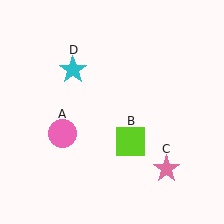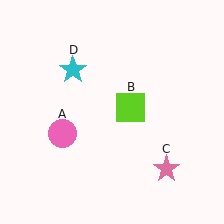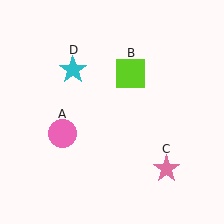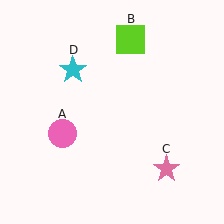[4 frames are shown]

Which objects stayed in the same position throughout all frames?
Pink circle (object A) and pink star (object C) and cyan star (object D) remained stationary.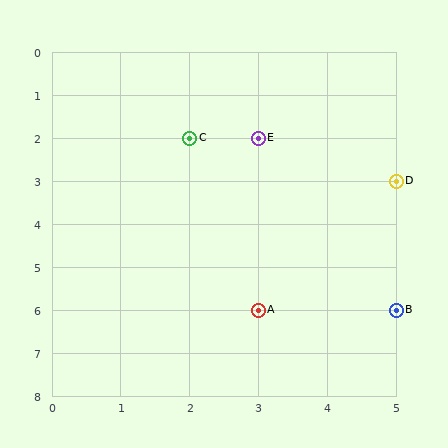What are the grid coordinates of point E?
Point E is at grid coordinates (3, 2).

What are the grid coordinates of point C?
Point C is at grid coordinates (2, 2).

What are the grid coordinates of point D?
Point D is at grid coordinates (5, 3).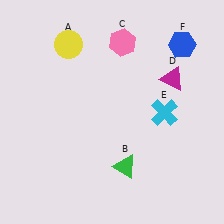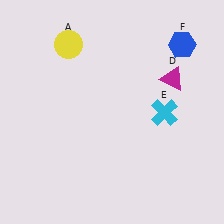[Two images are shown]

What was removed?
The green triangle (B), the pink hexagon (C) were removed in Image 2.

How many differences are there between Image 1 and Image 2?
There are 2 differences between the two images.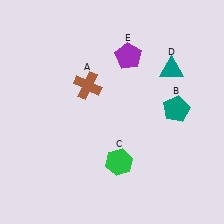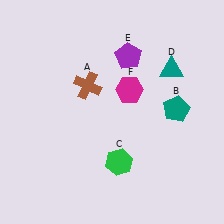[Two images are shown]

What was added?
A magenta hexagon (F) was added in Image 2.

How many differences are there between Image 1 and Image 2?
There is 1 difference between the two images.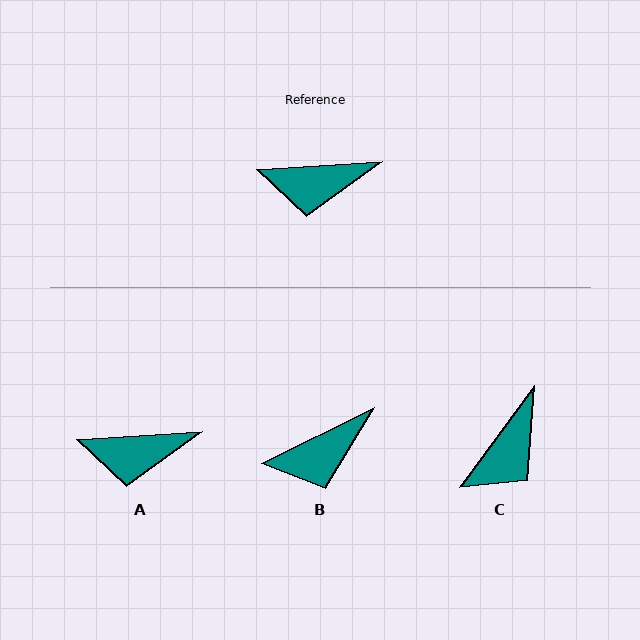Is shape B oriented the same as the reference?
No, it is off by about 23 degrees.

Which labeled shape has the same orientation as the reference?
A.